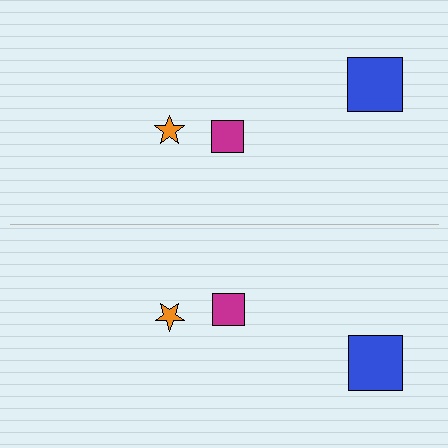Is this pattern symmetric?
Yes, this pattern has bilateral (reflection) symmetry.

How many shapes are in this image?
There are 6 shapes in this image.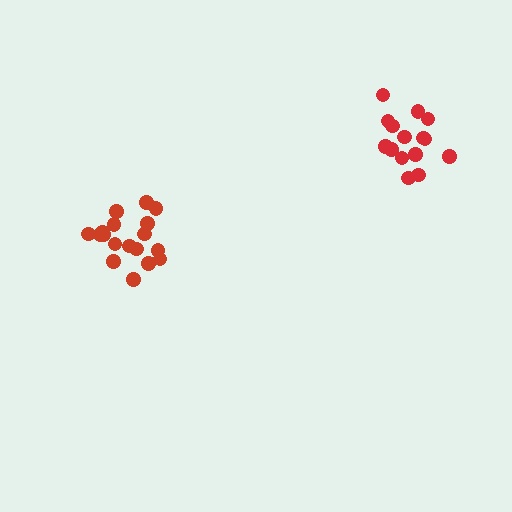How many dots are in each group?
Group 1: 19 dots, Group 2: 15 dots (34 total).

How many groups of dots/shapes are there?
There are 2 groups.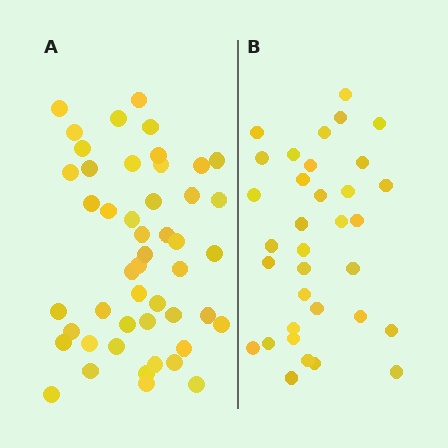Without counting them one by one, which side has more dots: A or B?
Region A (the left region) has more dots.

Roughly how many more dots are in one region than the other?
Region A has approximately 15 more dots than region B.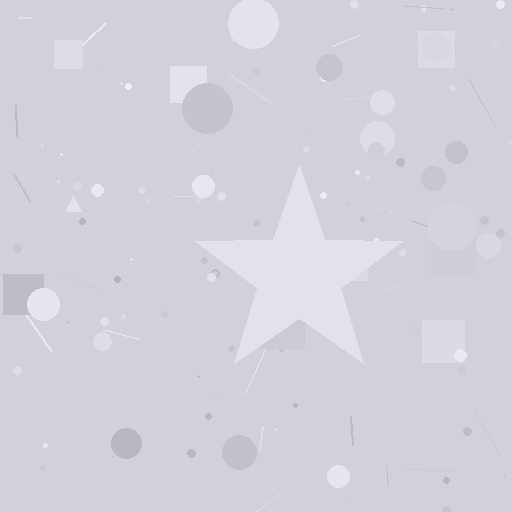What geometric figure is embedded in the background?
A star is embedded in the background.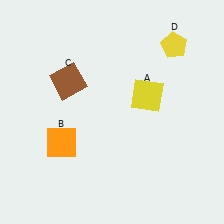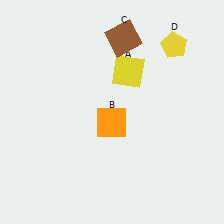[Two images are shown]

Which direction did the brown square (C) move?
The brown square (C) moved right.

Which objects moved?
The objects that moved are: the yellow square (A), the orange square (B), the brown square (C).